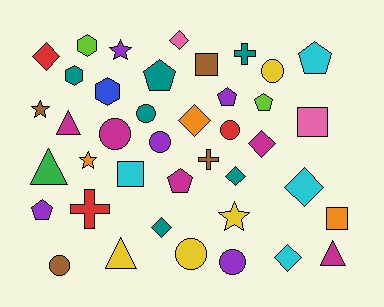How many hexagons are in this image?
There are 3 hexagons.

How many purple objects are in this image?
There are 5 purple objects.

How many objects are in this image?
There are 40 objects.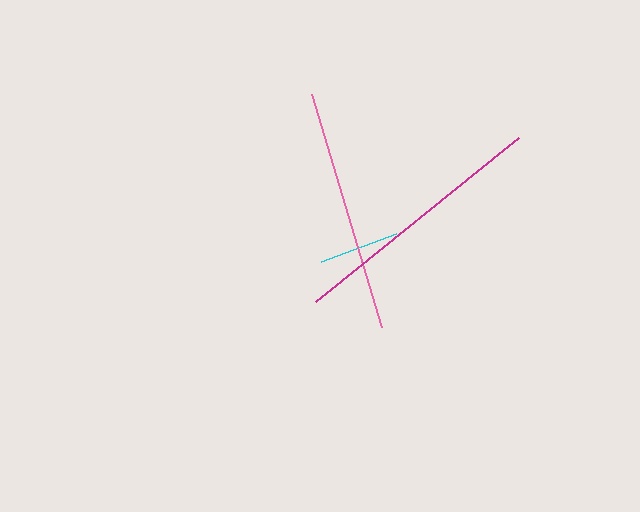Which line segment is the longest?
The magenta line is the longest at approximately 261 pixels.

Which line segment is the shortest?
The cyan line is the shortest at approximately 79 pixels.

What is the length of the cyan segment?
The cyan segment is approximately 79 pixels long.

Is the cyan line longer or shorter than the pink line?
The pink line is longer than the cyan line.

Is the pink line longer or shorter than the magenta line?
The magenta line is longer than the pink line.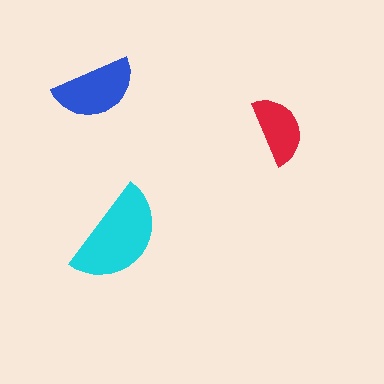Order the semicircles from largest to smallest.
the cyan one, the blue one, the red one.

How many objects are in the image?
There are 3 objects in the image.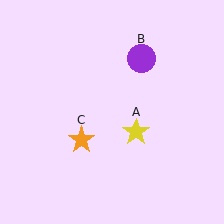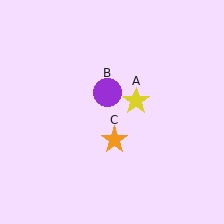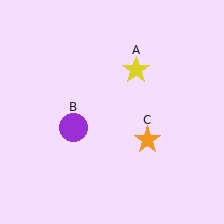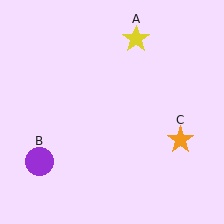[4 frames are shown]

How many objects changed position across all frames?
3 objects changed position: yellow star (object A), purple circle (object B), orange star (object C).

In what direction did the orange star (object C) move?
The orange star (object C) moved right.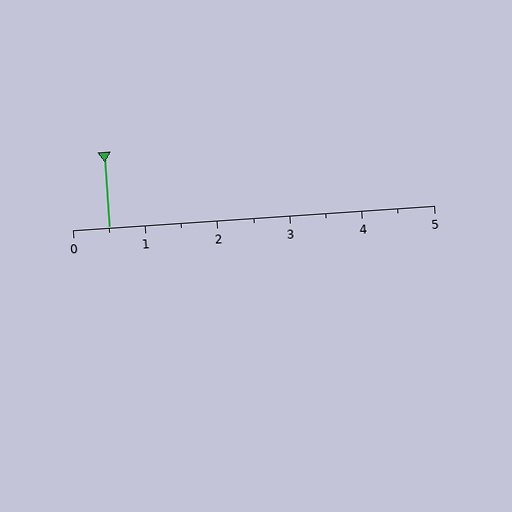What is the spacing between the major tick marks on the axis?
The major ticks are spaced 1 apart.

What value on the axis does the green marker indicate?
The marker indicates approximately 0.5.